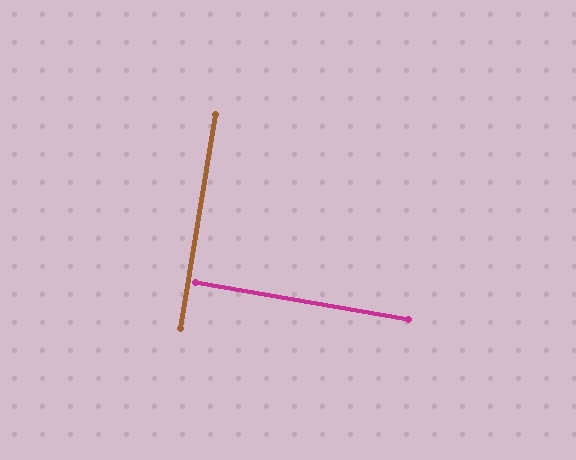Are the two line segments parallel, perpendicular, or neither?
Perpendicular — they meet at approximately 89°.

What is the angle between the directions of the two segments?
Approximately 89 degrees.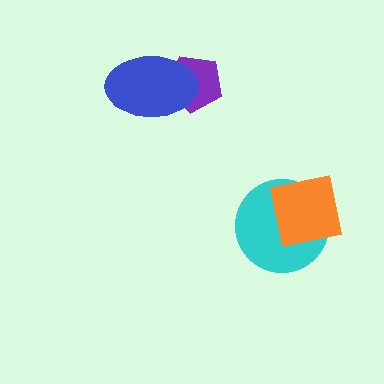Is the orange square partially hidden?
No, no other shape covers it.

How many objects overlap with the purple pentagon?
1 object overlaps with the purple pentagon.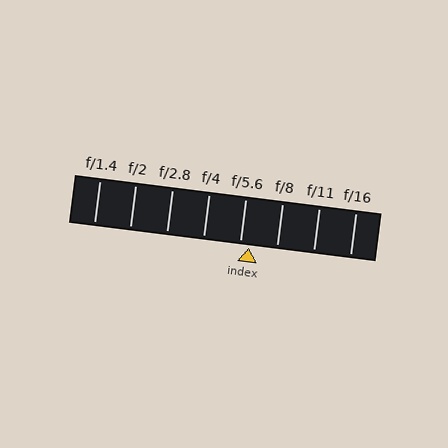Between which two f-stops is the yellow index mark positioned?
The index mark is between f/5.6 and f/8.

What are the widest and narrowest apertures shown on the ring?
The widest aperture shown is f/1.4 and the narrowest is f/16.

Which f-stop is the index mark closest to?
The index mark is closest to f/5.6.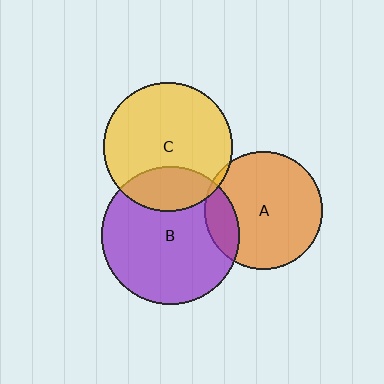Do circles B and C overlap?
Yes.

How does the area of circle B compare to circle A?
Approximately 1.3 times.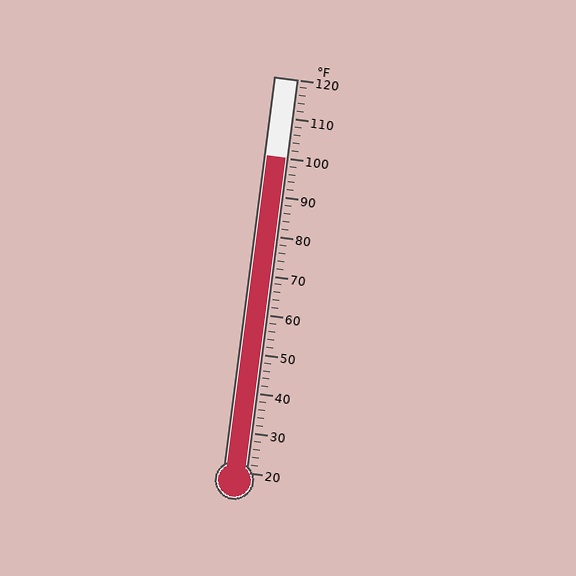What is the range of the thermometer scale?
The thermometer scale ranges from 20°F to 120°F.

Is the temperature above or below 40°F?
The temperature is above 40°F.